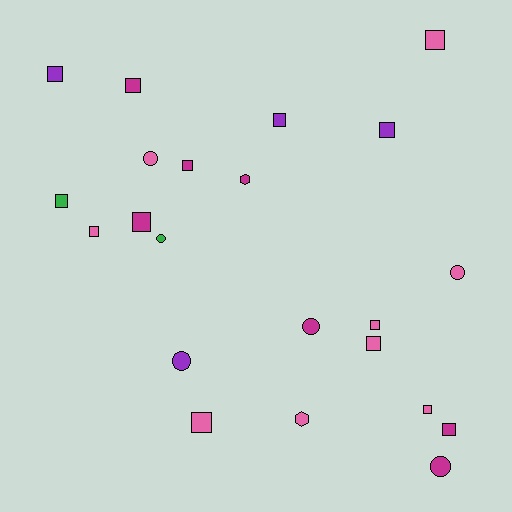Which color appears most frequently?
Pink, with 9 objects.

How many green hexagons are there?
There are no green hexagons.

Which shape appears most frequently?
Square, with 14 objects.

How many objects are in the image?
There are 22 objects.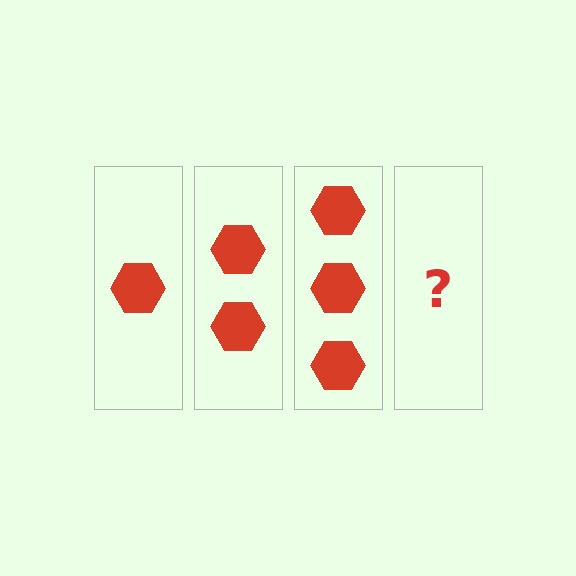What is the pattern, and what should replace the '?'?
The pattern is that each step adds one more hexagon. The '?' should be 4 hexagons.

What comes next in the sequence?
The next element should be 4 hexagons.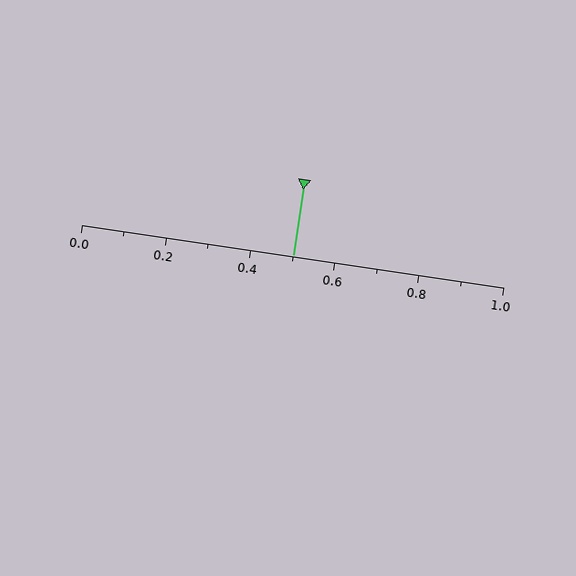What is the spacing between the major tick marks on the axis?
The major ticks are spaced 0.2 apart.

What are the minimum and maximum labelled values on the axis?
The axis runs from 0.0 to 1.0.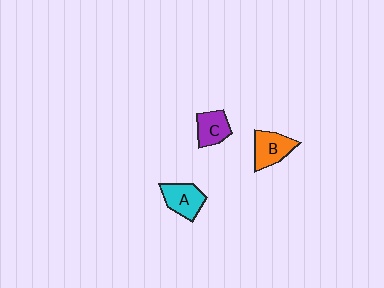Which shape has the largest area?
Shape B (orange).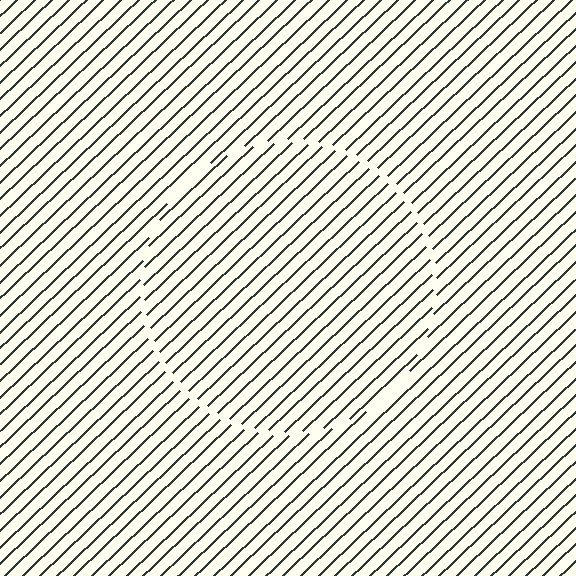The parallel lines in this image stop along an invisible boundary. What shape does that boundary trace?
An illusory circle. The interior of the shape contains the same grating, shifted by half a period — the contour is defined by the phase discontinuity where line-ends from the inner and outer gratings abut.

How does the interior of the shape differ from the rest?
The interior of the shape contains the same grating, shifted by half a period — the contour is defined by the phase discontinuity where line-ends from the inner and outer gratings abut.